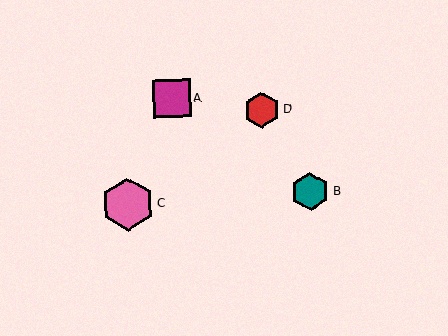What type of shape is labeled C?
Shape C is a pink hexagon.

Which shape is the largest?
The pink hexagon (labeled C) is the largest.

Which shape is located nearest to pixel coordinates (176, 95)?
The magenta square (labeled A) at (172, 99) is nearest to that location.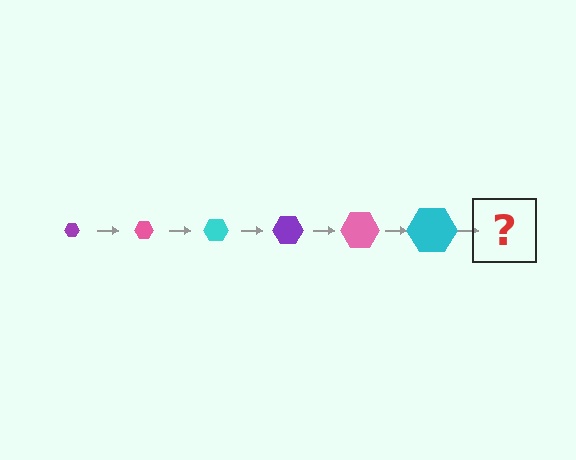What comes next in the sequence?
The next element should be a purple hexagon, larger than the previous one.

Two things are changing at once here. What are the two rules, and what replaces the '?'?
The two rules are that the hexagon grows larger each step and the color cycles through purple, pink, and cyan. The '?' should be a purple hexagon, larger than the previous one.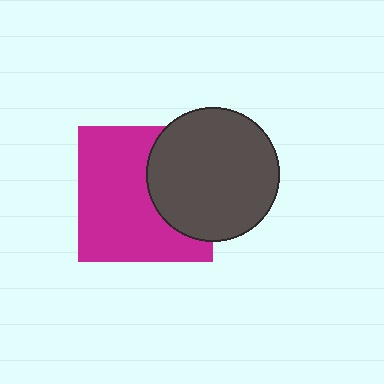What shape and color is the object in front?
The object in front is a dark gray circle.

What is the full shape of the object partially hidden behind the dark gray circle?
The partially hidden object is a magenta square.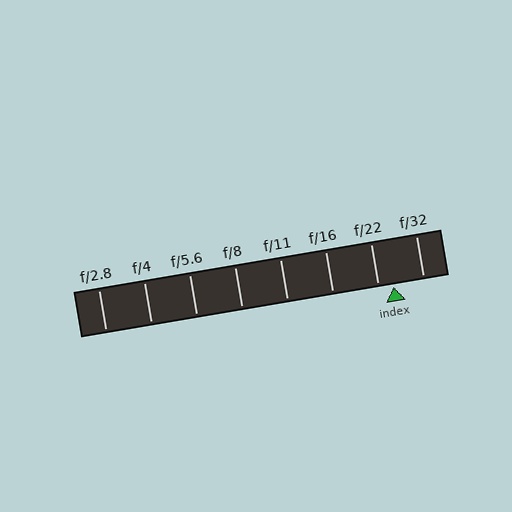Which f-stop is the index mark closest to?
The index mark is closest to f/22.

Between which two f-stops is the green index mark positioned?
The index mark is between f/22 and f/32.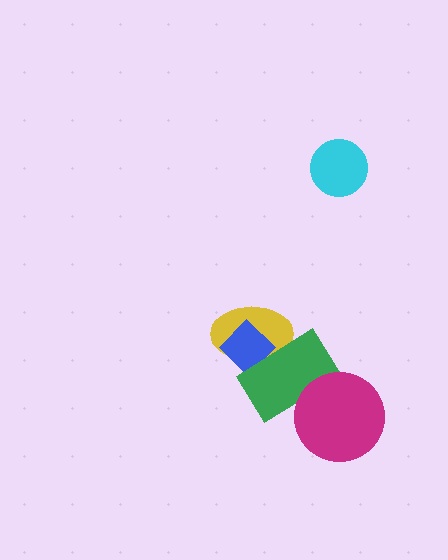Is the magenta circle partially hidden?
No, no other shape covers it.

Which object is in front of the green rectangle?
The magenta circle is in front of the green rectangle.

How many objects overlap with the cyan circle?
0 objects overlap with the cyan circle.